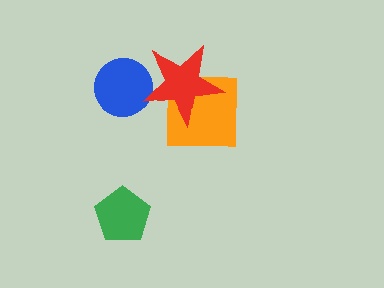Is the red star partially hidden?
No, no other shape covers it.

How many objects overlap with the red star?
2 objects overlap with the red star.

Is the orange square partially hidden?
Yes, it is partially covered by another shape.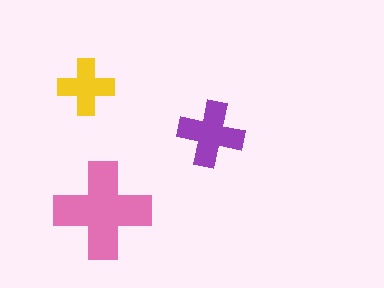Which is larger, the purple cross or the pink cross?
The pink one.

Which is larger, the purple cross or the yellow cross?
The purple one.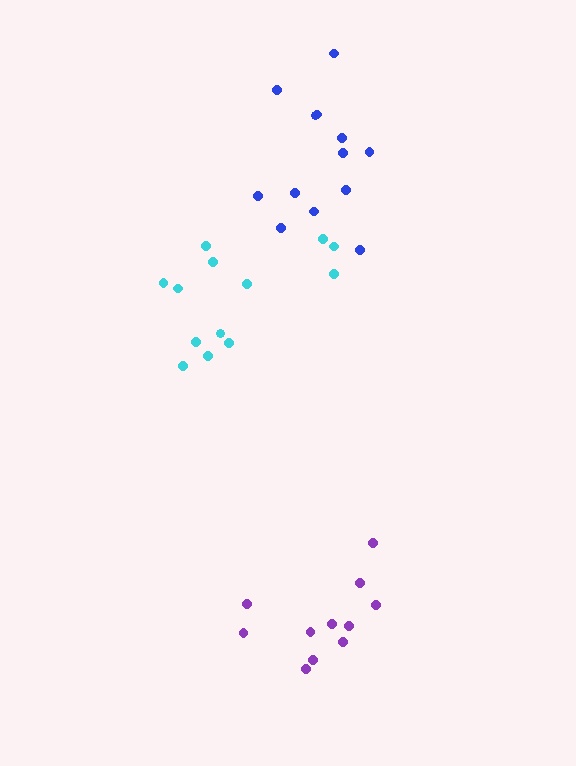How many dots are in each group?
Group 1: 13 dots, Group 2: 13 dots, Group 3: 11 dots (37 total).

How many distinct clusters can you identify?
There are 3 distinct clusters.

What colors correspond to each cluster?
The clusters are colored: blue, cyan, purple.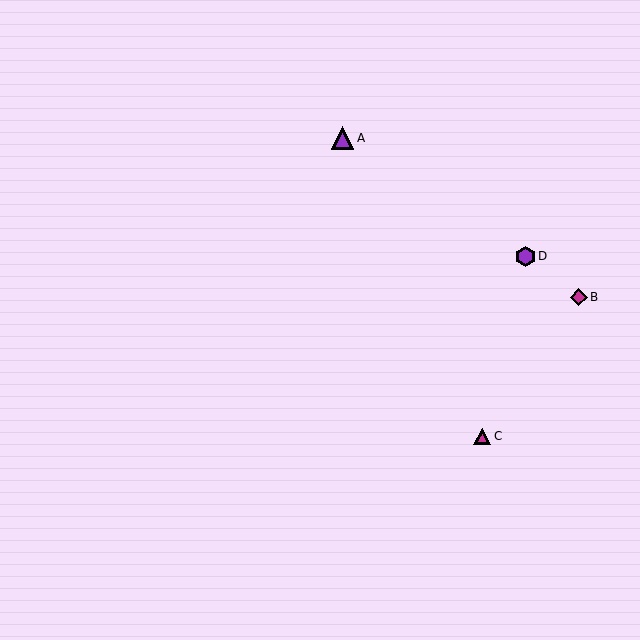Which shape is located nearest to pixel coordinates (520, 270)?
The purple hexagon (labeled D) at (525, 256) is nearest to that location.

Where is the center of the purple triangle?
The center of the purple triangle is at (343, 138).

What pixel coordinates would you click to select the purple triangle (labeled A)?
Click at (343, 138) to select the purple triangle A.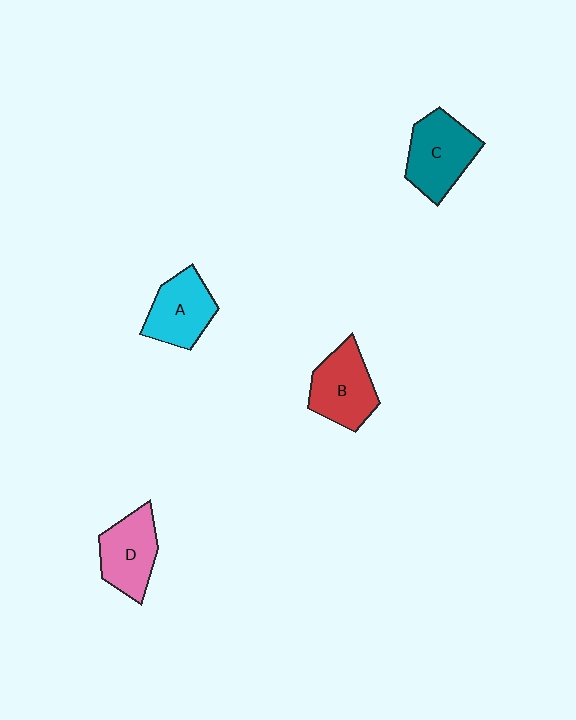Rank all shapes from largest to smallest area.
From largest to smallest: C (teal), B (red), D (pink), A (cyan).